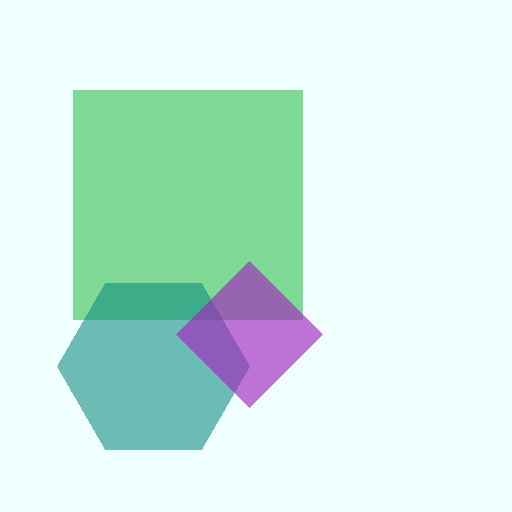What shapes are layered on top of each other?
The layered shapes are: a green square, a teal hexagon, a purple diamond.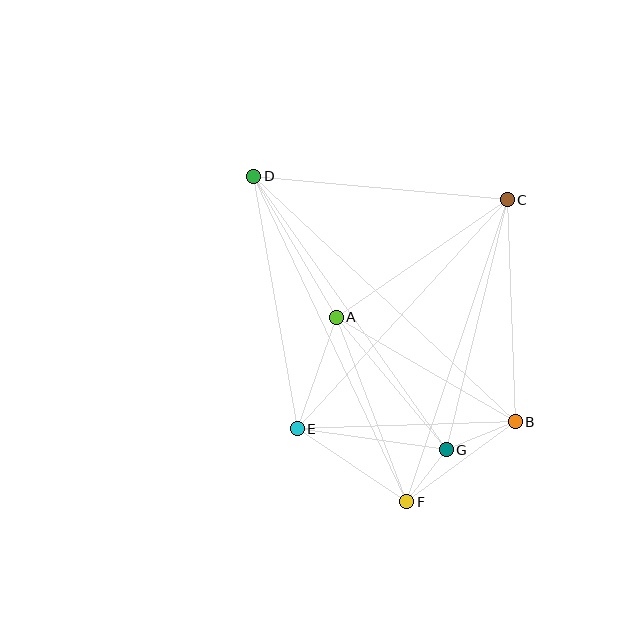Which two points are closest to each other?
Points F and G are closest to each other.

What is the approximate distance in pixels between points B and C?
The distance between B and C is approximately 222 pixels.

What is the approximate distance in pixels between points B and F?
The distance between B and F is approximately 135 pixels.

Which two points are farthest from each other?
Points D and F are farthest from each other.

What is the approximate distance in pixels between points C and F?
The distance between C and F is approximately 318 pixels.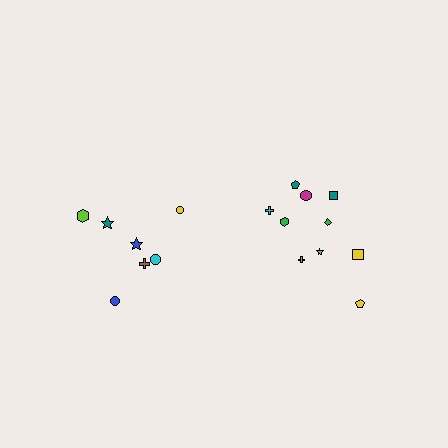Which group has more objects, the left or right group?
The right group.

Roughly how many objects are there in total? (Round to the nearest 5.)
Roughly 15 objects in total.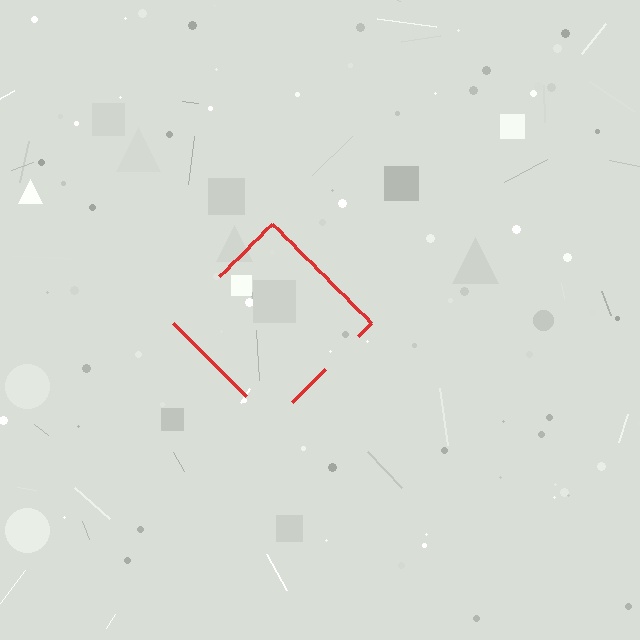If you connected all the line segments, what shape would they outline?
They would outline a diamond.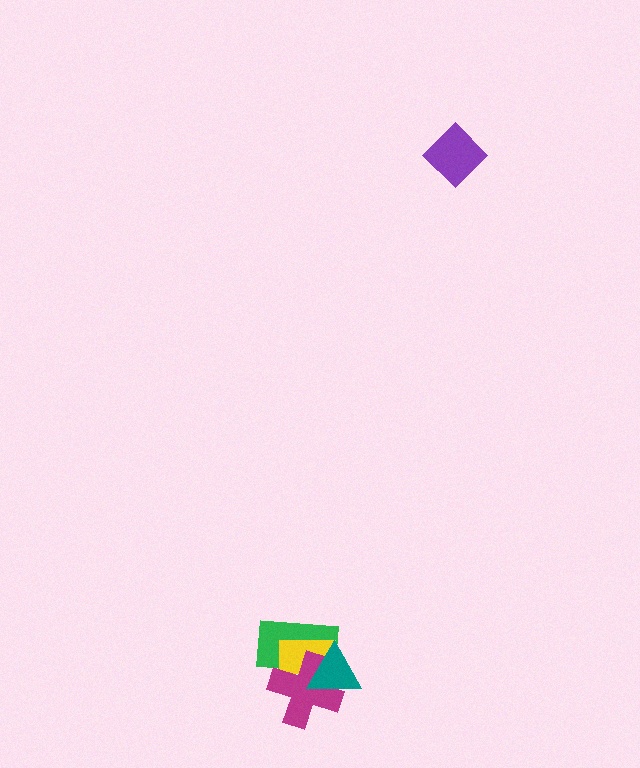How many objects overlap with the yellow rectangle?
3 objects overlap with the yellow rectangle.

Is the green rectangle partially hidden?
Yes, it is partially covered by another shape.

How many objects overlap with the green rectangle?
3 objects overlap with the green rectangle.